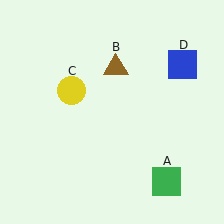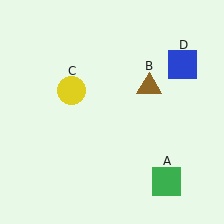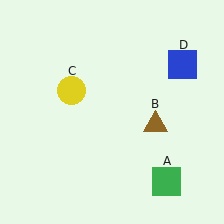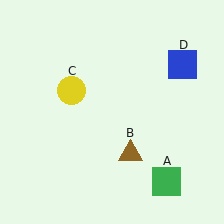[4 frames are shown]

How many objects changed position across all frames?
1 object changed position: brown triangle (object B).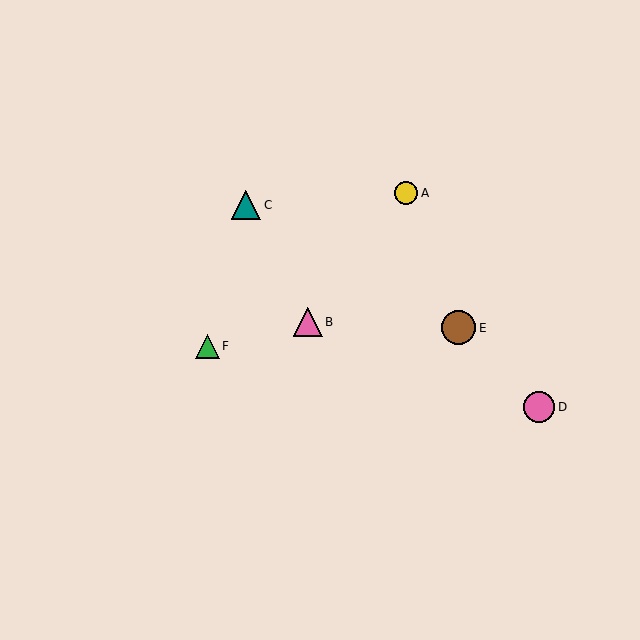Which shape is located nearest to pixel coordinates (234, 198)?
The teal triangle (labeled C) at (246, 205) is nearest to that location.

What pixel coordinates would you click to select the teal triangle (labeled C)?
Click at (246, 205) to select the teal triangle C.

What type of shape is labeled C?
Shape C is a teal triangle.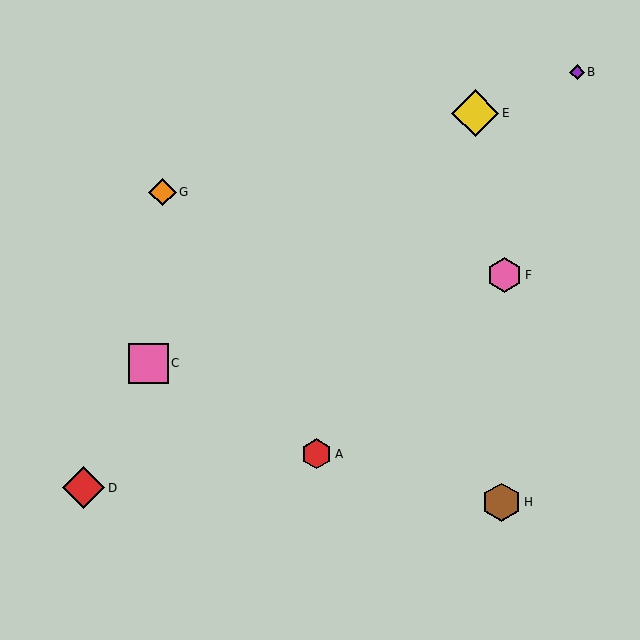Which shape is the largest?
The yellow diamond (labeled E) is the largest.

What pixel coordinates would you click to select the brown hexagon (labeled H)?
Click at (501, 502) to select the brown hexagon H.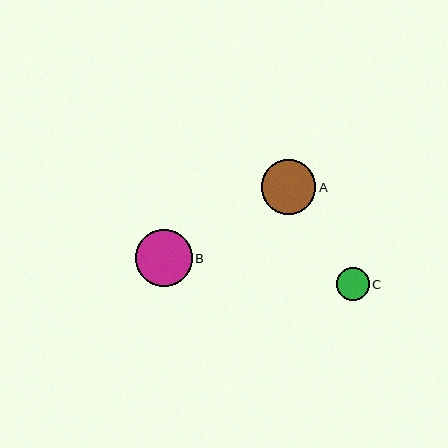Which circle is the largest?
Circle B is the largest with a size of approximately 57 pixels.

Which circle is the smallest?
Circle C is the smallest with a size of approximately 33 pixels.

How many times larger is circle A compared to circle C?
Circle A is approximately 1.6 times the size of circle C.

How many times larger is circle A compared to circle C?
Circle A is approximately 1.6 times the size of circle C.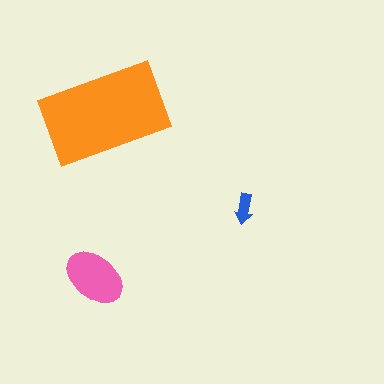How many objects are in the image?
There are 3 objects in the image.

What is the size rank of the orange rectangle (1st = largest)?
1st.